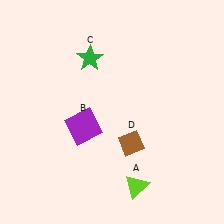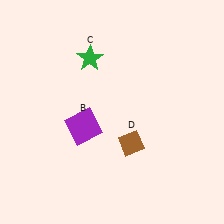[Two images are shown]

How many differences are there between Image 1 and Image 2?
There is 1 difference between the two images.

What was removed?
The lime triangle (A) was removed in Image 2.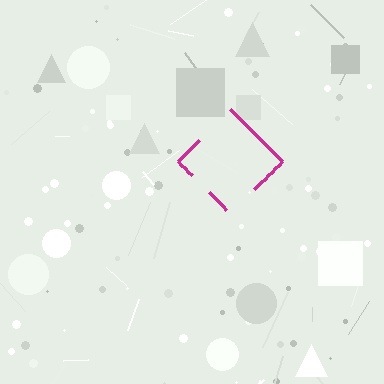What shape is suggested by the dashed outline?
The dashed outline suggests a diamond.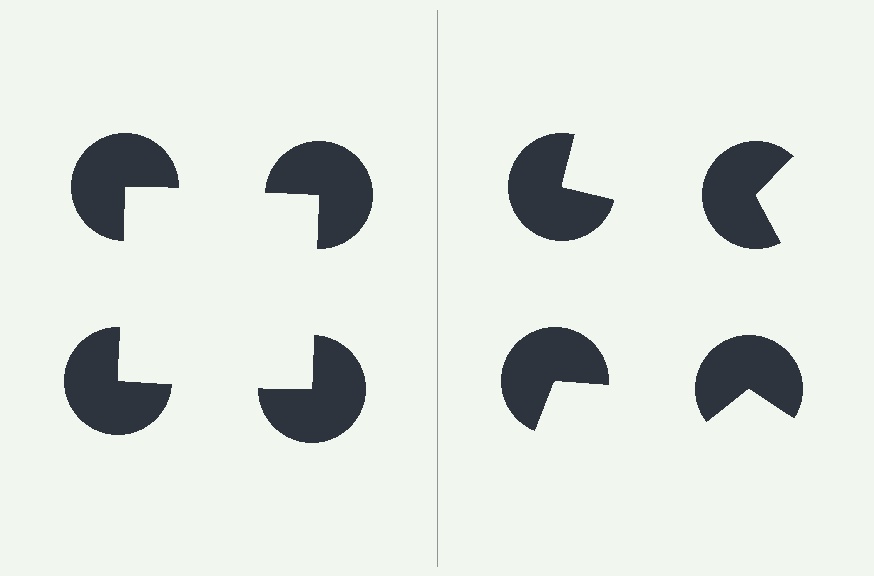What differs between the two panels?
The pac-man discs are positioned identically on both sides; only the wedge orientations differ. On the left they align to a square; on the right they are misaligned.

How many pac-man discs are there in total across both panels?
8 — 4 on each side.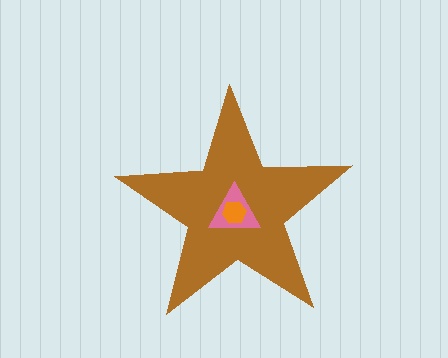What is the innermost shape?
The orange hexagon.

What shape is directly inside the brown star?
The pink triangle.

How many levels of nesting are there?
3.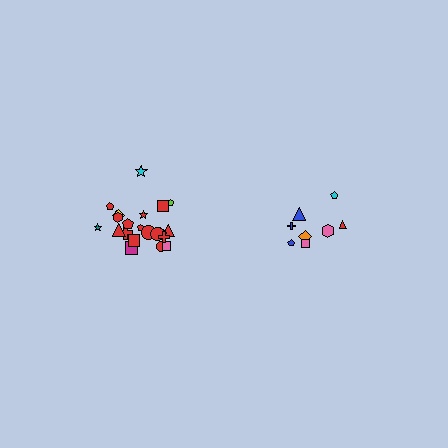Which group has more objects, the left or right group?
The left group.